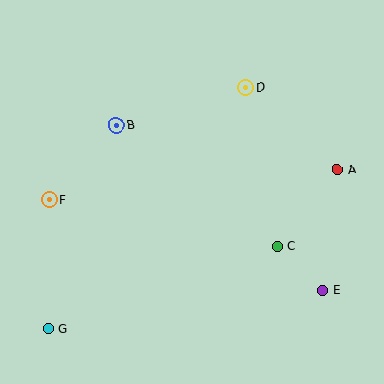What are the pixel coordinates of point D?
Point D is at (246, 87).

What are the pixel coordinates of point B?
Point B is at (117, 125).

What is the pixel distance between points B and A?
The distance between B and A is 225 pixels.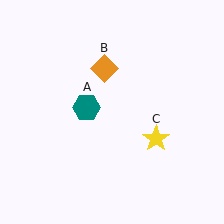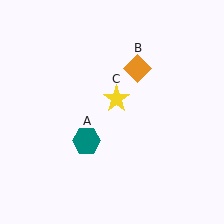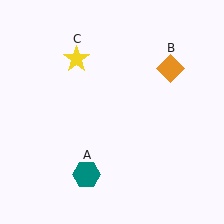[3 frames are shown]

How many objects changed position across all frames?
3 objects changed position: teal hexagon (object A), orange diamond (object B), yellow star (object C).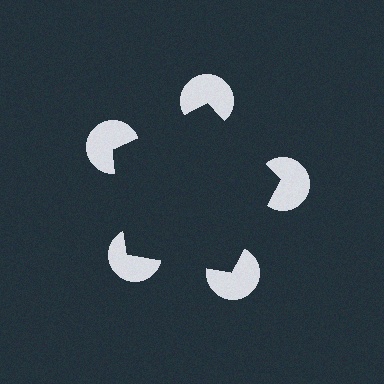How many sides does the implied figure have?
5 sides.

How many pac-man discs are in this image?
There are 5 — one at each vertex of the illusory pentagon.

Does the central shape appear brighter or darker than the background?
It typically appears slightly darker than the background, even though no actual brightness change is drawn.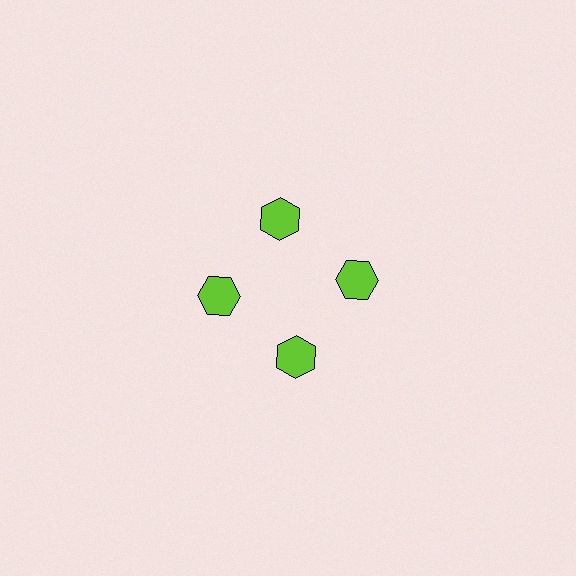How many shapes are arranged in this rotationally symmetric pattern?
There are 4 shapes, arranged in 4 groups of 1.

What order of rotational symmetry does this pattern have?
This pattern has 4-fold rotational symmetry.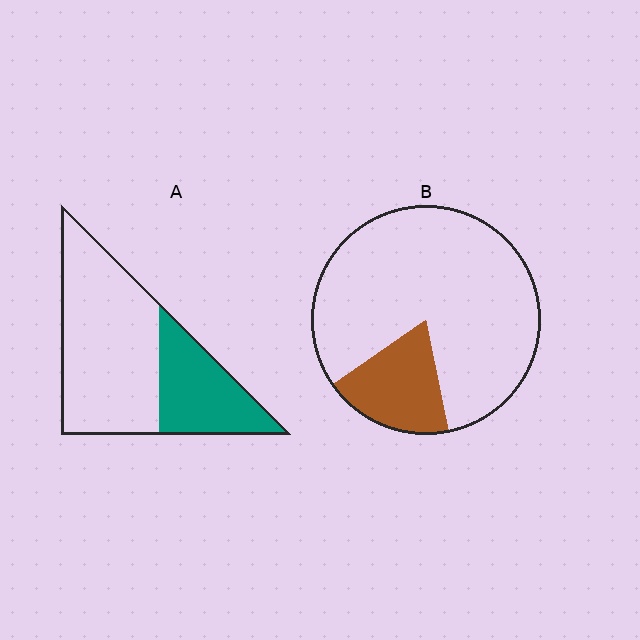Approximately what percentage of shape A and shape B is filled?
A is approximately 35% and B is approximately 20%.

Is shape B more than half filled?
No.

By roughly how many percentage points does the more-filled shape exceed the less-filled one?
By roughly 15 percentage points (A over B).